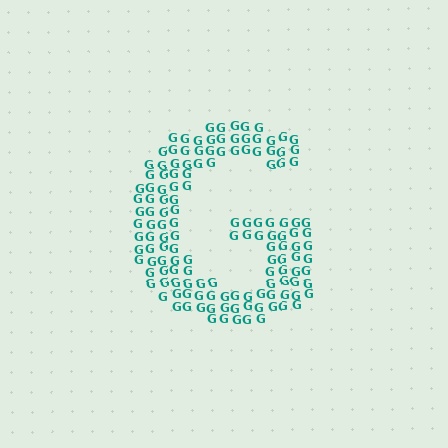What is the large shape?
The large shape is the letter G.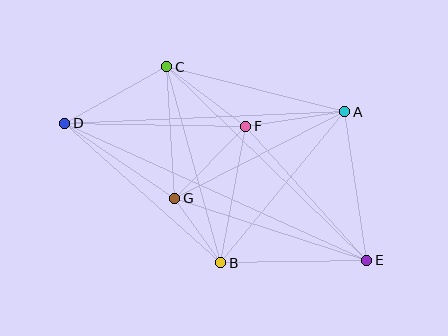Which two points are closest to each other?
Points B and G are closest to each other.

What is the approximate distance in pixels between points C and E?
The distance between C and E is approximately 278 pixels.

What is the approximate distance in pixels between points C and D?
The distance between C and D is approximately 117 pixels.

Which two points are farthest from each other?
Points D and E are farthest from each other.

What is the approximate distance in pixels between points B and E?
The distance between B and E is approximately 146 pixels.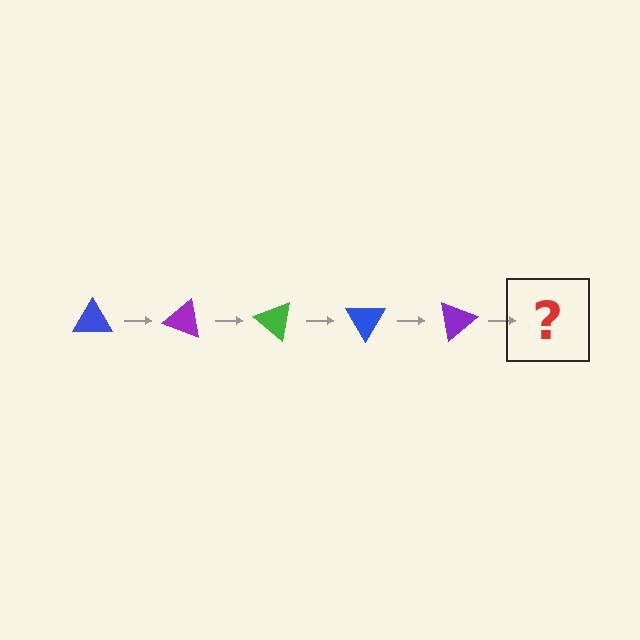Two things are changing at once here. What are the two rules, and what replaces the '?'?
The two rules are that it rotates 20 degrees each step and the color cycles through blue, purple, and green. The '?' should be a green triangle, rotated 100 degrees from the start.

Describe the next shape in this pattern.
It should be a green triangle, rotated 100 degrees from the start.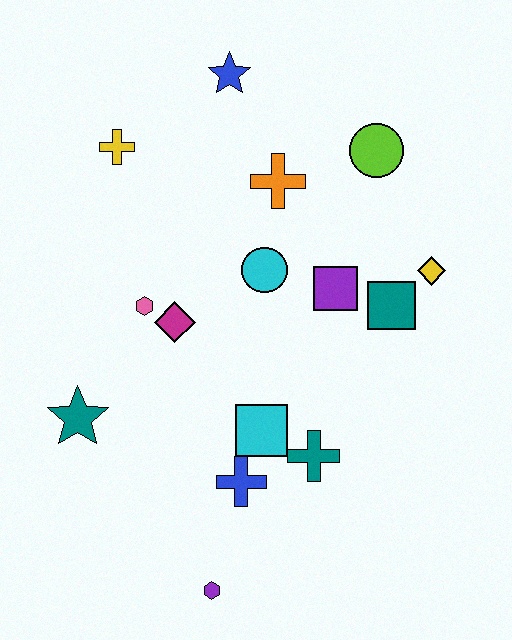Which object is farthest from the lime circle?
The purple hexagon is farthest from the lime circle.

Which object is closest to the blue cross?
The cyan square is closest to the blue cross.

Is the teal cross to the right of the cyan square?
Yes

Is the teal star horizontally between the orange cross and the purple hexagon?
No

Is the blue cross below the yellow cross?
Yes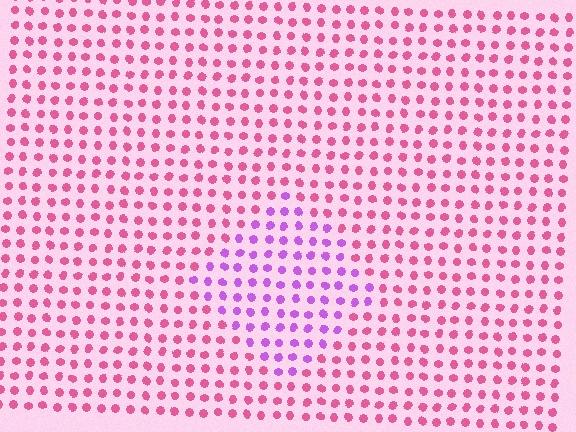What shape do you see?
I see a diamond.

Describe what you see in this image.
The image is filled with small pink elements in a uniform arrangement. A diamond-shaped region is visible where the elements are tinted to a slightly different hue, forming a subtle color boundary.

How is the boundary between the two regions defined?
The boundary is defined purely by a slight shift in hue (about 45 degrees). Spacing, size, and orientation are identical on both sides.